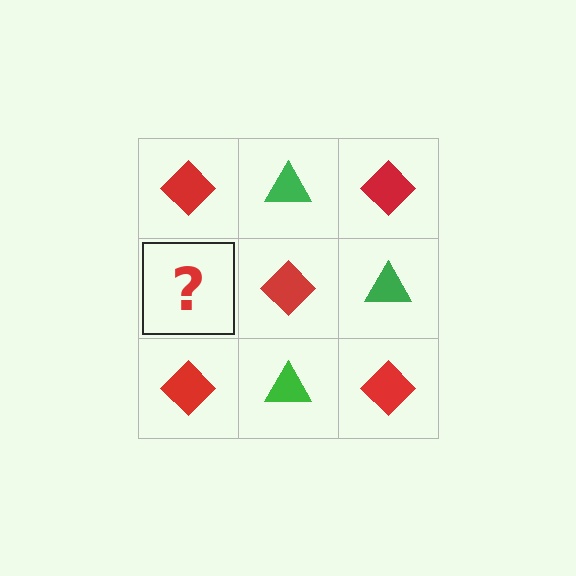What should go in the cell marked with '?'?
The missing cell should contain a green triangle.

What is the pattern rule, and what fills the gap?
The rule is that it alternates red diamond and green triangle in a checkerboard pattern. The gap should be filled with a green triangle.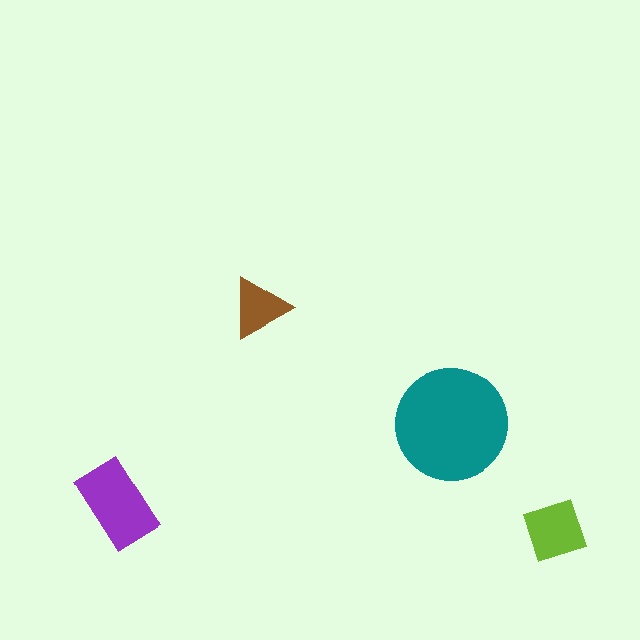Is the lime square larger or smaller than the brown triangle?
Larger.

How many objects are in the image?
There are 4 objects in the image.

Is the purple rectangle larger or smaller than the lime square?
Larger.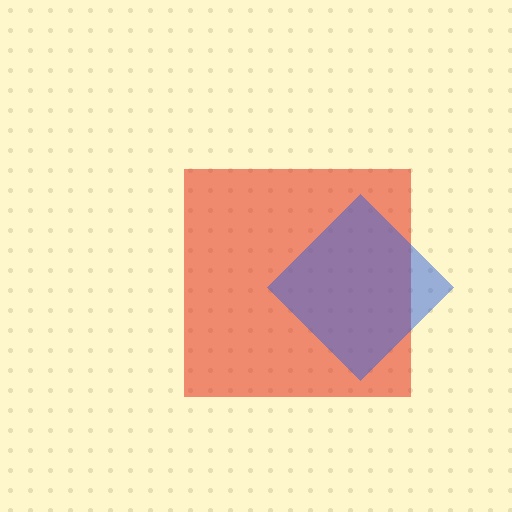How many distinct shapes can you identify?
There are 2 distinct shapes: a red square, a blue diamond.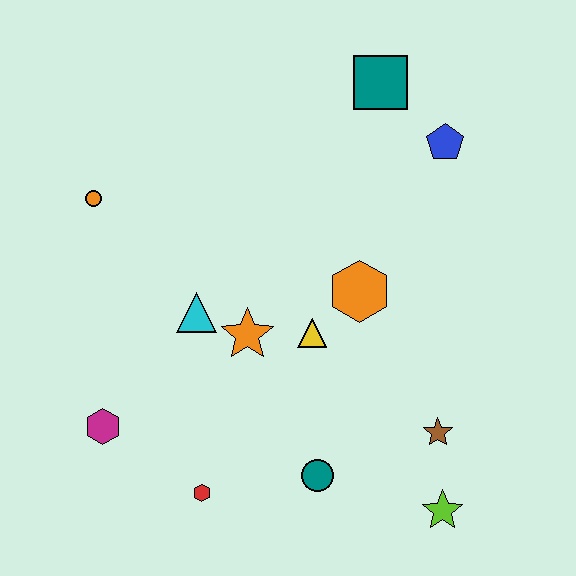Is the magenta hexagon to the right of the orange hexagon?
No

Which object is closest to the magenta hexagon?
The red hexagon is closest to the magenta hexagon.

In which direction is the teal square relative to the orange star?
The teal square is above the orange star.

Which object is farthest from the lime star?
The orange circle is farthest from the lime star.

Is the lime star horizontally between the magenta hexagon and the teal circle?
No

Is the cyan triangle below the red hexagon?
No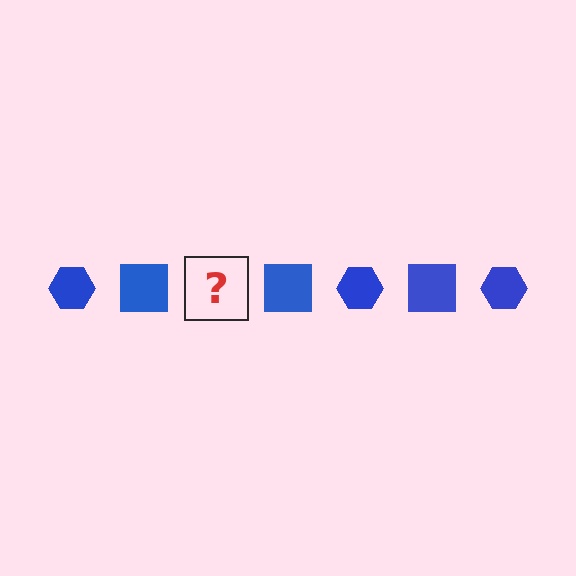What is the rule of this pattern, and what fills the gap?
The rule is that the pattern cycles through hexagon, square shapes in blue. The gap should be filled with a blue hexagon.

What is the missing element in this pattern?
The missing element is a blue hexagon.